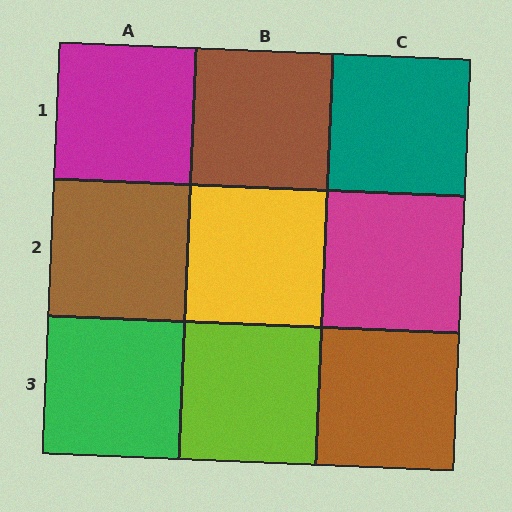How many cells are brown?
3 cells are brown.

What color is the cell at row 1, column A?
Magenta.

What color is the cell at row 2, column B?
Yellow.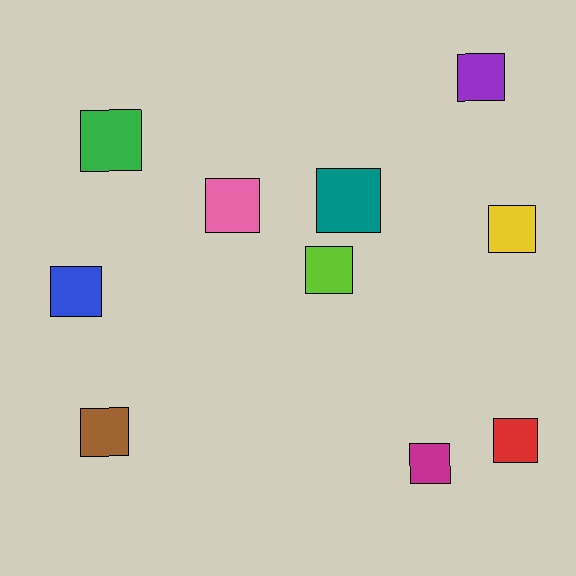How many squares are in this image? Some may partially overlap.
There are 10 squares.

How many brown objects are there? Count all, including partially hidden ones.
There is 1 brown object.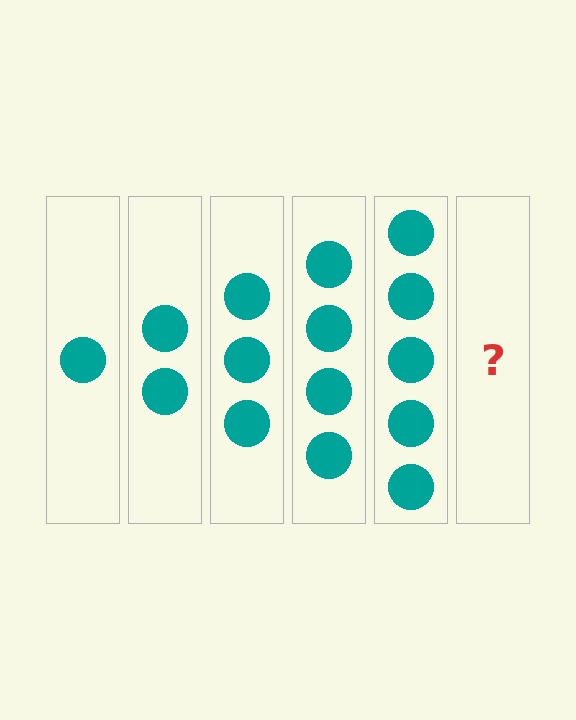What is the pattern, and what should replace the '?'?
The pattern is that each step adds one more circle. The '?' should be 6 circles.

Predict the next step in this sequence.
The next step is 6 circles.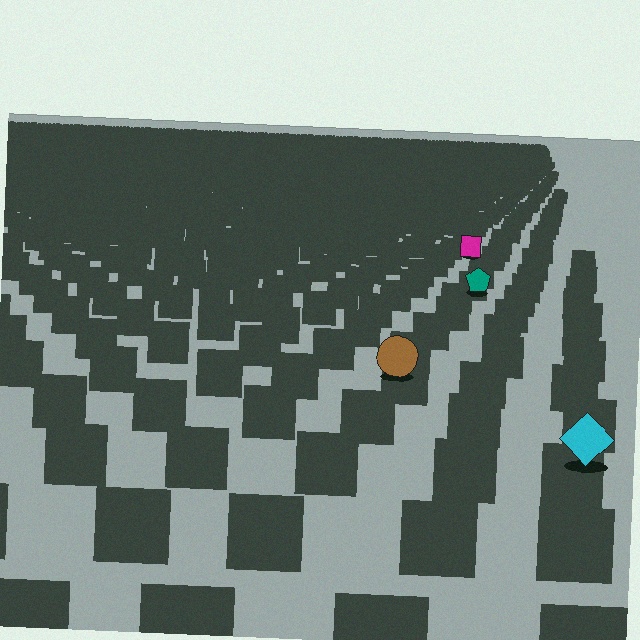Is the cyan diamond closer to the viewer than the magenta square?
Yes. The cyan diamond is closer — you can tell from the texture gradient: the ground texture is coarser near it.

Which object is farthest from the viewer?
The magenta square is farthest from the viewer. It appears smaller and the ground texture around it is denser.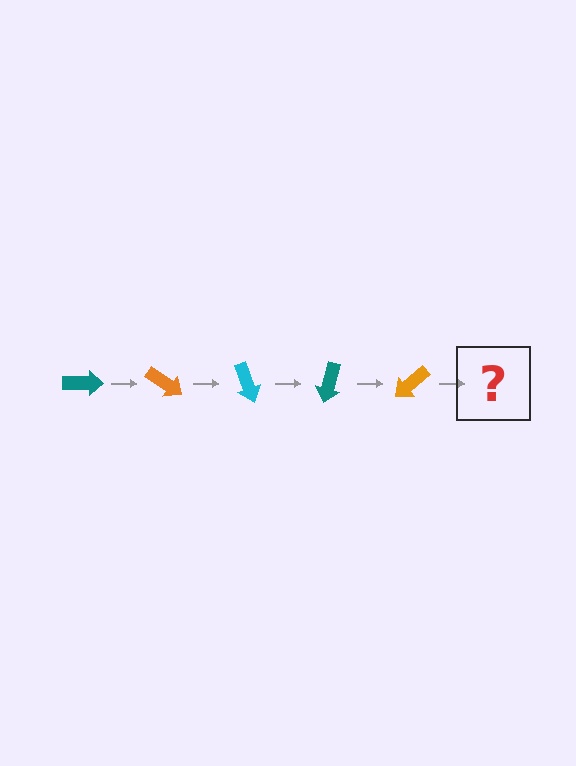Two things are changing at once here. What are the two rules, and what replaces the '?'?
The two rules are that it rotates 35 degrees each step and the color cycles through teal, orange, and cyan. The '?' should be a cyan arrow, rotated 175 degrees from the start.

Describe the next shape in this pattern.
It should be a cyan arrow, rotated 175 degrees from the start.